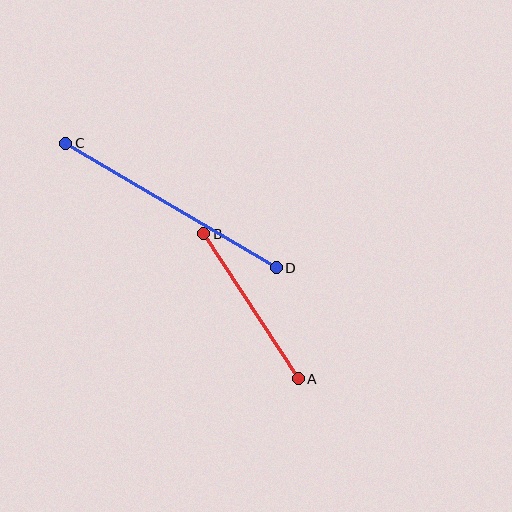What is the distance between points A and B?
The distance is approximately 173 pixels.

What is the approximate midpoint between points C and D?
The midpoint is at approximately (171, 205) pixels.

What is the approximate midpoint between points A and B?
The midpoint is at approximately (251, 306) pixels.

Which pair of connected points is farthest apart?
Points C and D are farthest apart.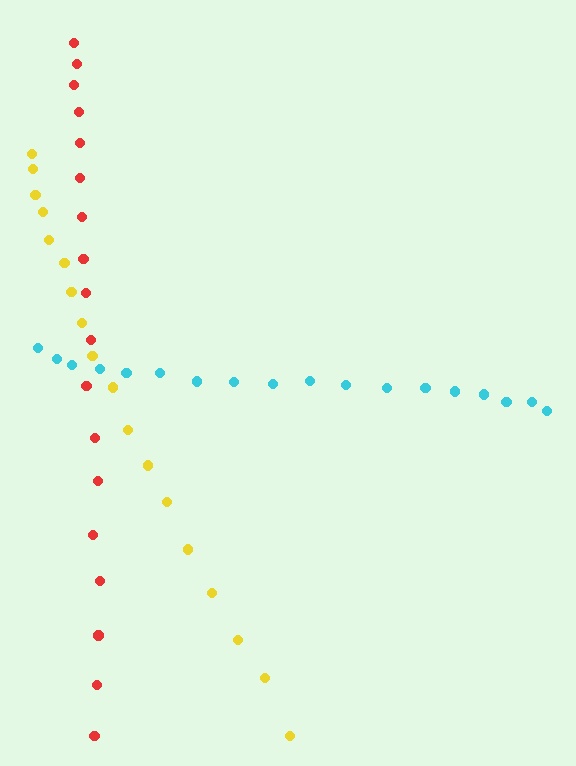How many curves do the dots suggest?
There are 3 distinct paths.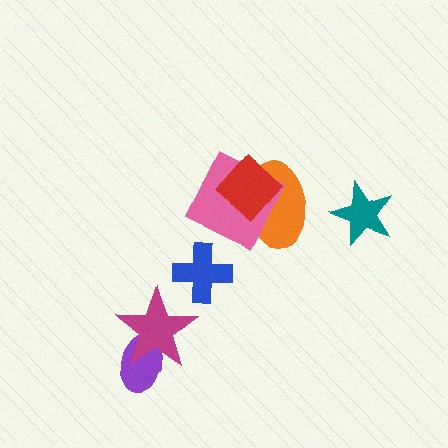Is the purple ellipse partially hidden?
Yes, it is partially covered by another shape.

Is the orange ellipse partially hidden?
Yes, it is partially covered by another shape.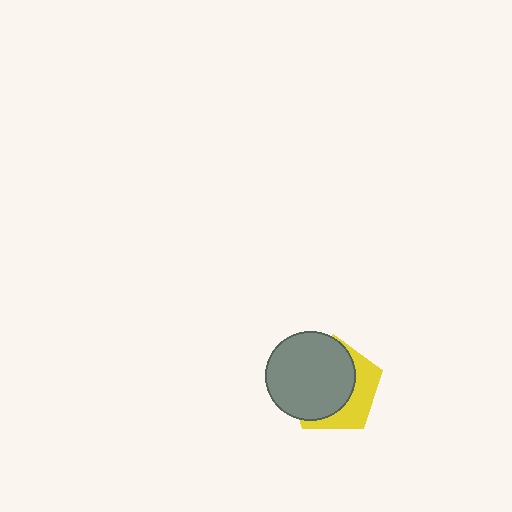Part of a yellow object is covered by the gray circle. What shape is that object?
It is a pentagon.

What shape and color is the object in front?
The object in front is a gray circle.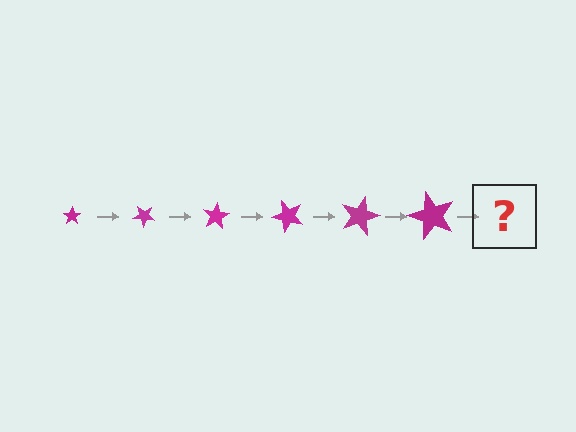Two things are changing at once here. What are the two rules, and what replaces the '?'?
The two rules are that the star grows larger each step and it rotates 40 degrees each step. The '?' should be a star, larger than the previous one and rotated 240 degrees from the start.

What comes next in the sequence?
The next element should be a star, larger than the previous one and rotated 240 degrees from the start.